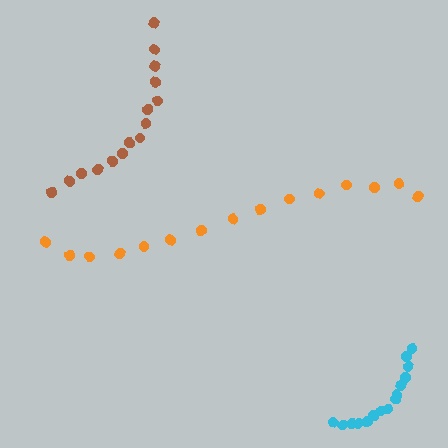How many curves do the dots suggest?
There are 3 distinct paths.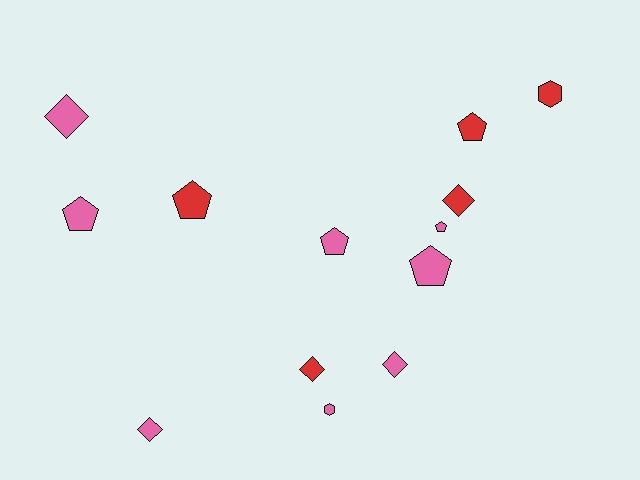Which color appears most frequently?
Pink, with 8 objects.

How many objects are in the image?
There are 13 objects.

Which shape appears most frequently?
Pentagon, with 6 objects.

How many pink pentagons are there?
There are 4 pink pentagons.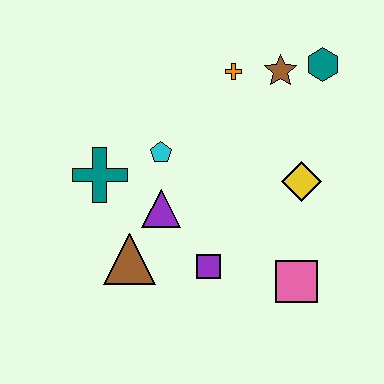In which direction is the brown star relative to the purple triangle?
The brown star is above the purple triangle.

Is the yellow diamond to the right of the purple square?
Yes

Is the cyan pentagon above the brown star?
No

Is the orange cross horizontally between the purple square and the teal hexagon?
Yes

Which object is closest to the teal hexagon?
The brown star is closest to the teal hexagon.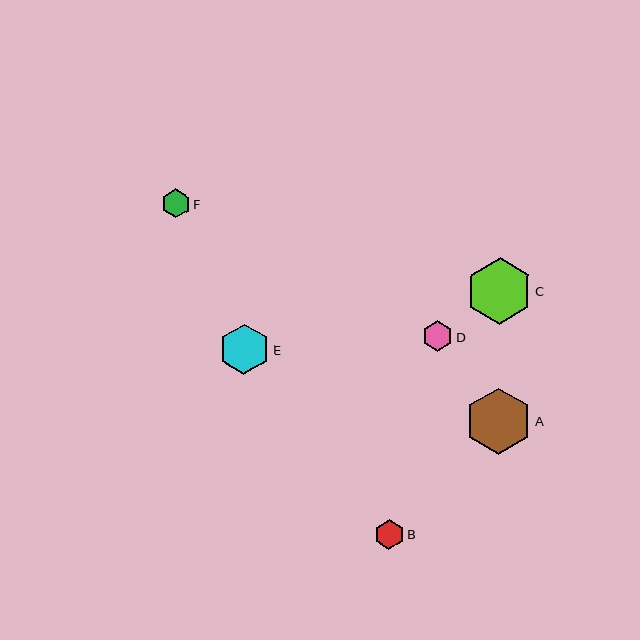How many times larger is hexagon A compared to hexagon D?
Hexagon A is approximately 2.2 times the size of hexagon D.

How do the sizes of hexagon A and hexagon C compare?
Hexagon A and hexagon C are approximately the same size.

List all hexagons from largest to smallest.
From largest to smallest: A, C, E, D, B, F.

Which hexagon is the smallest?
Hexagon F is the smallest with a size of approximately 29 pixels.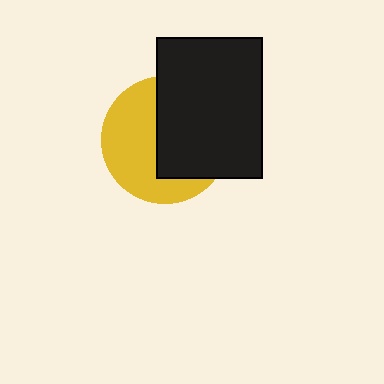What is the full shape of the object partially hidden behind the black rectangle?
The partially hidden object is a yellow circle.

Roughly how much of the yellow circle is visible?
About half of it is visible (roughly 49%).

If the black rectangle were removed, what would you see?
You would see the complete yellow circle.